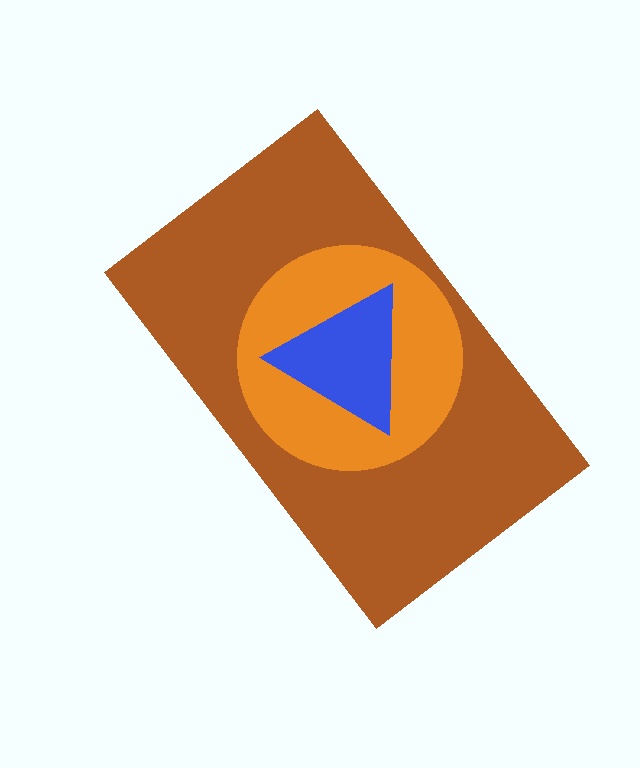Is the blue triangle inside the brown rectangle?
Yes.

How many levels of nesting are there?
3.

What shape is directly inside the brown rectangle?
The orange circle.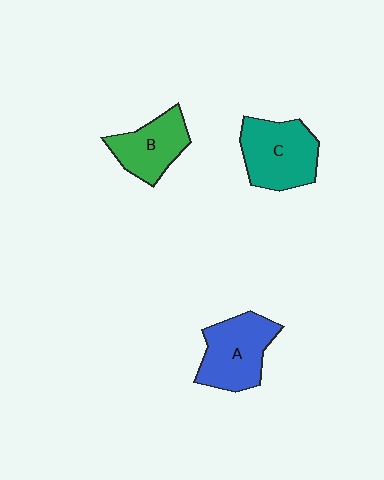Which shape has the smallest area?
Shape B (green).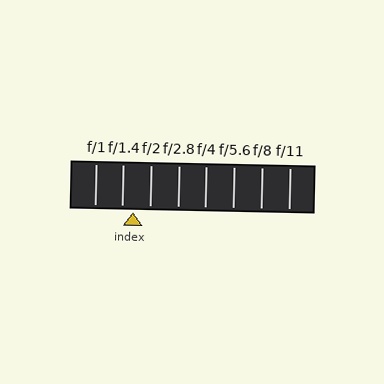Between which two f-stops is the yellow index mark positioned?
The index mark is between f/1.4 and f/2.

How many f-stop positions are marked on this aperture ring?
There are 8 f-stop positions marked.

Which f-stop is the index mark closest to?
The index mark is closest to f/1.4.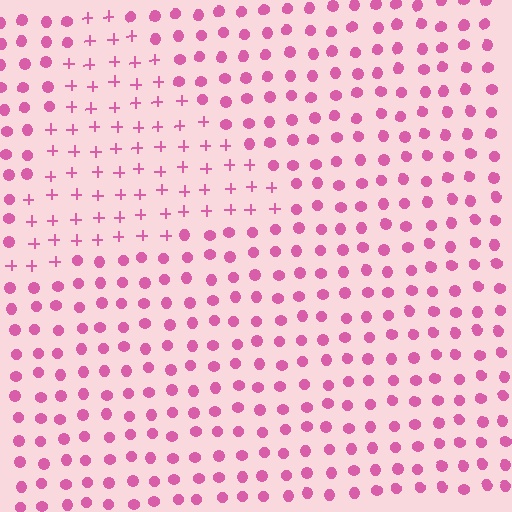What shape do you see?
I see a triangle.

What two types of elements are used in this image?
The image uses plus signs inside the triangle region and circles outside it.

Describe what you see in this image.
The image is filled with small pink elements arranged in a uniform grid. A triangle-shaped region contains plus signs, while the surrounding area contains circles. The boundary is defined purely by the change in element shape.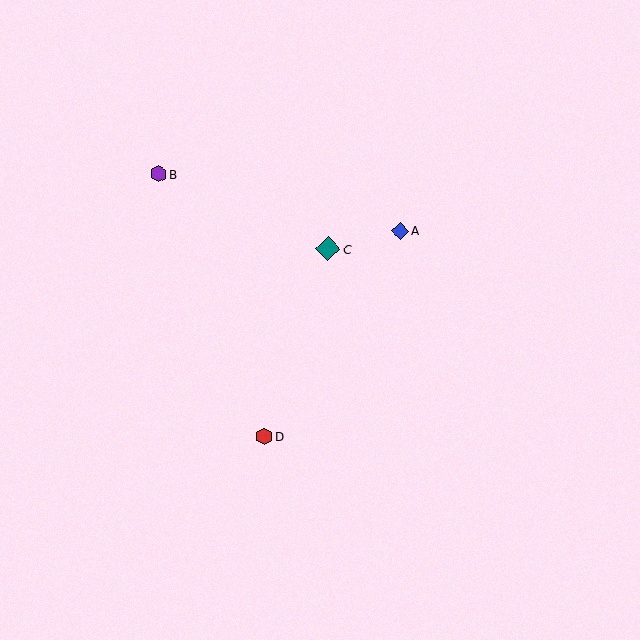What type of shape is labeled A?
Shape A is a blue diamond.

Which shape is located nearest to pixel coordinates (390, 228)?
The blue diamond (labeled A) at (400, 231) is nearest to that location.